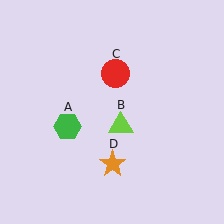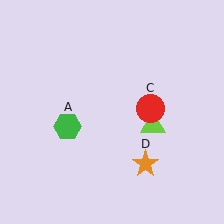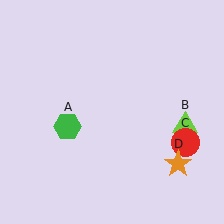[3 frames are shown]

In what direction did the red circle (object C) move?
The red circle (object C) moved down and to the right.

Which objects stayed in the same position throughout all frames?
Green hexagon (object A) remained stationary.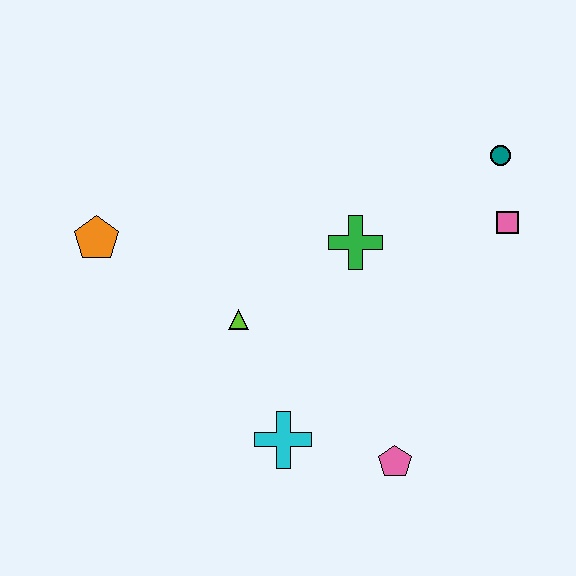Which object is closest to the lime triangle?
The cyan cross is closest to the lime triangle.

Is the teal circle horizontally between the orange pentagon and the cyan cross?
No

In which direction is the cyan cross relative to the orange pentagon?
The cyan cross is below the orange pentagon.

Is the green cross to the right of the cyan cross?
Yes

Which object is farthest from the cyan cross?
The teal circle is farthest from the cyan cross.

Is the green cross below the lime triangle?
No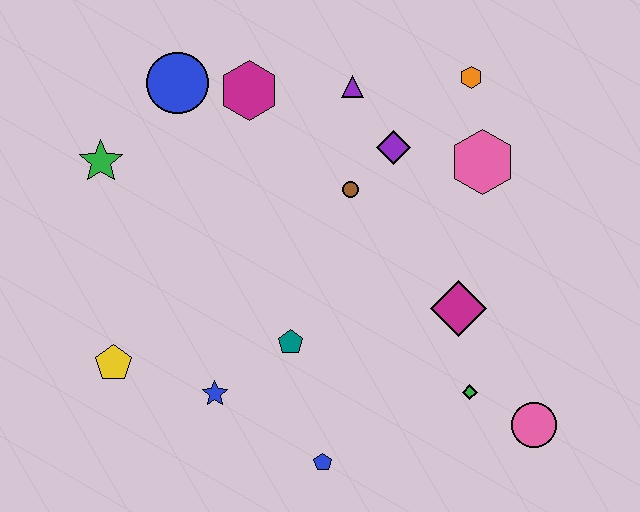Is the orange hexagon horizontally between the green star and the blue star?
No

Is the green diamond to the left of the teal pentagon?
No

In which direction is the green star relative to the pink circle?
The green star is to the left of the pink circle.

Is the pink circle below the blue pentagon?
No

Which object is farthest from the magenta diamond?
The green star is farthest from the magenta diamond.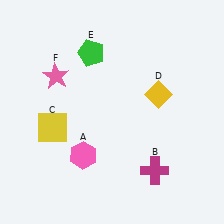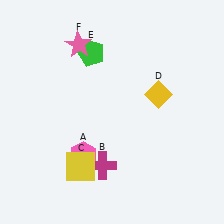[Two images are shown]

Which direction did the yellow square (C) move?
The yellow square (C) moved down.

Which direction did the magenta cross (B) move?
The magenta cross (B) moved left.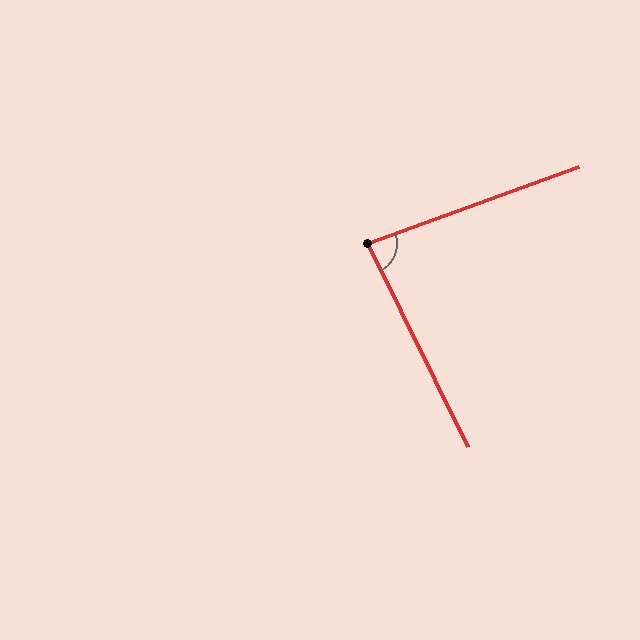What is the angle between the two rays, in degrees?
Approximately 84 degrees.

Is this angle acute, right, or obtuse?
It is acute.